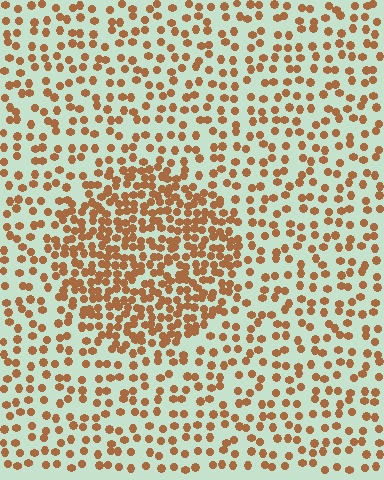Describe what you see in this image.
The image contains small brown elements arranged at two different densities. A circle-shaped region is visible where the elements are more densely packed than the surrounding area.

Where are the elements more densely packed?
The elements are more densely packed inside the circle boundary.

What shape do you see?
I see a circle.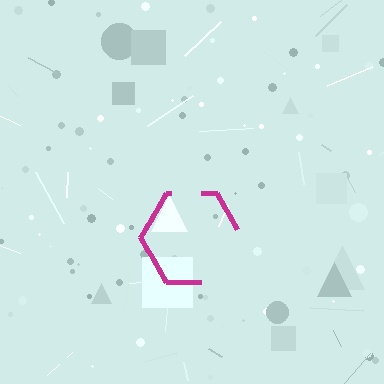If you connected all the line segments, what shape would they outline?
They would outline a hexagon.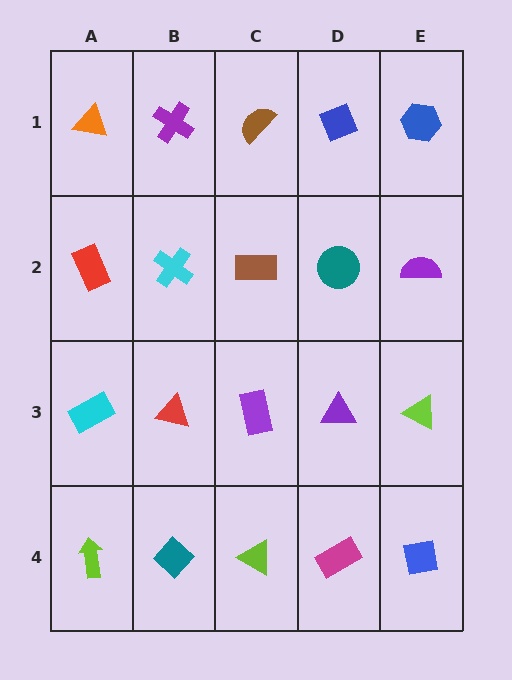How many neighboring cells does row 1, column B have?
3.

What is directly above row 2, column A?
An orange triangle.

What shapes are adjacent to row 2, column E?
A blue hexagon (row 1, column E), a lime triangle (row 3, column E), a teal circle (row 2, column D).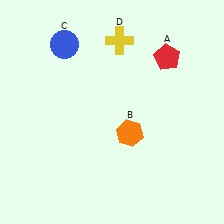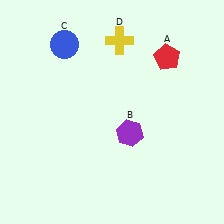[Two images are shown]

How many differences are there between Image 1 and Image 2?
There is 1 difference between the two images.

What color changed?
The hexagon (B) changed from orange in Image 1 to purple in Image 2.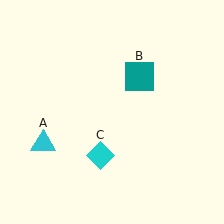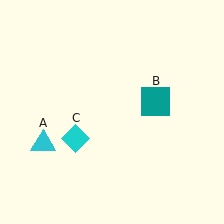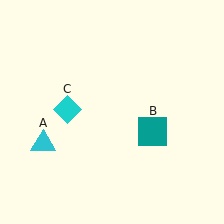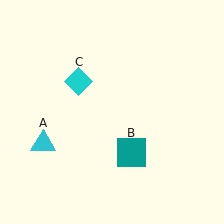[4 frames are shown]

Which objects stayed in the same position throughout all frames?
Cyan triangle (object A) remained stationary.